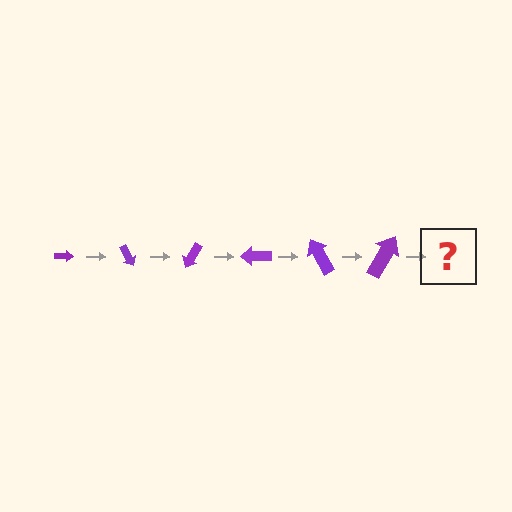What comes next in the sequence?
The next element should be an arrow, larger than the previous one and rotated 360 degrees from the start.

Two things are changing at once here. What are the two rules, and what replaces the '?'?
The two rules are that the arrow grows larger each step and it rotates 60 degrees each step. The '?' should be an arrow, larger than the previous one and rotated 360 degrees from the start.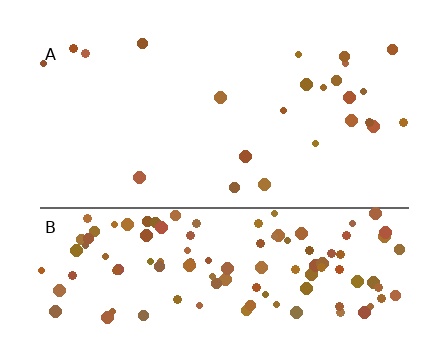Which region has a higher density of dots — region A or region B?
B (the bottom).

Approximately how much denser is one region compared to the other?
Approximately 5.0× — region B over region A.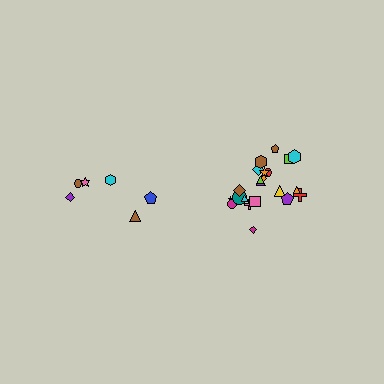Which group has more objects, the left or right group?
The right group.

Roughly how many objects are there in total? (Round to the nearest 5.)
Roughly 30 objects in total.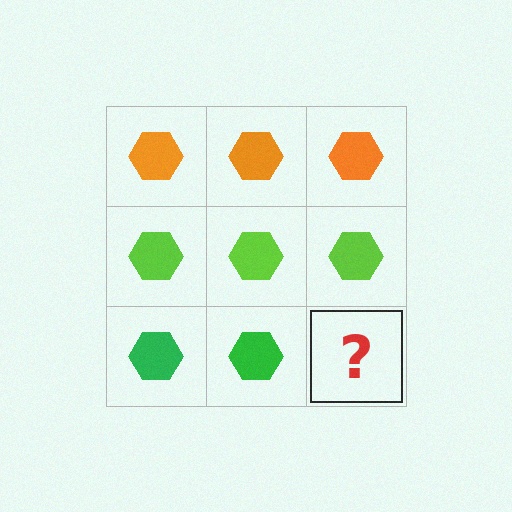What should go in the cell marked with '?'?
The missing cell should contain a green hexagon.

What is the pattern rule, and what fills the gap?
The rule is that each row has a consistent color. The gap should be filled with a green hexagon.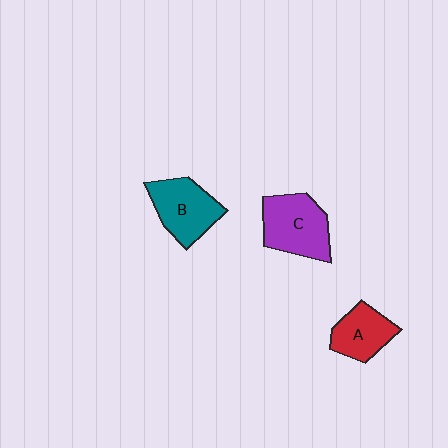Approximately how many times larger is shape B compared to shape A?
Approximately 1.3 times.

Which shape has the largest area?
Shape C (purple).